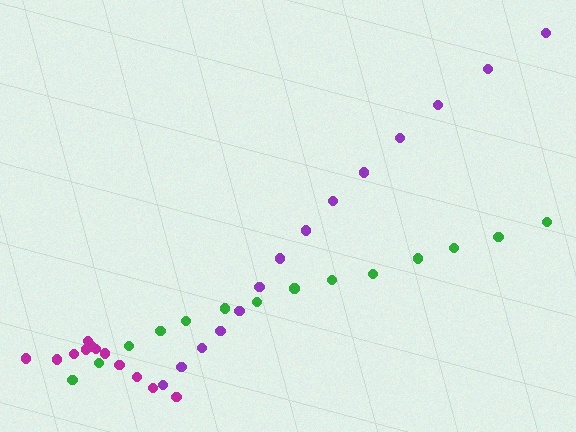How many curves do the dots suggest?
There are 3 distinct paths.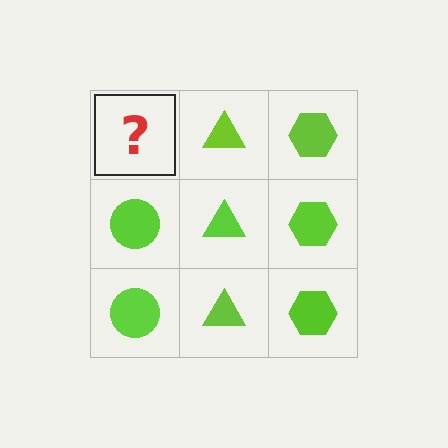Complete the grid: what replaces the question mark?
The question mark should be replaced with a lime circle.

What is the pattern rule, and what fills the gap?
The rule is that each column has a consistent shape. The gap should be filled with a lime circle.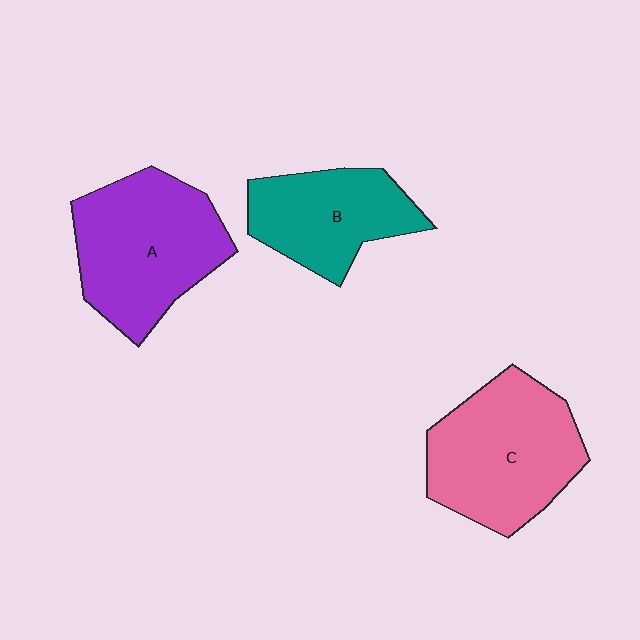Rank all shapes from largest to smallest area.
From largest to smallest: C (pink), A (purple), B (teal).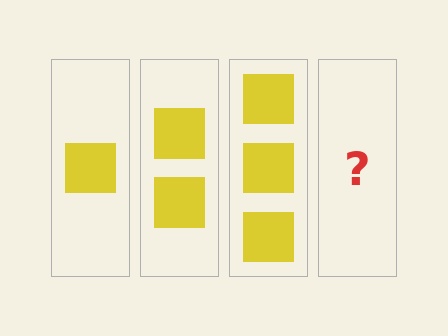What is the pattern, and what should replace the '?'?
The pattern is that each step adds one more square. The '?' should be 4 squares.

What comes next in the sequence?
The next element should be 4 squares.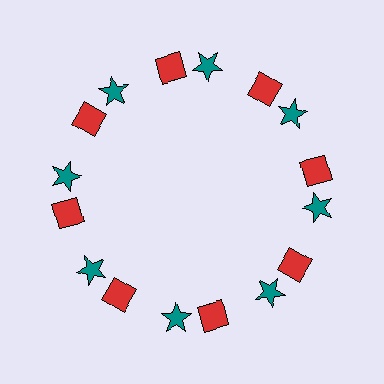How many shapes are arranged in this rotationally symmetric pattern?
There are 16 shapes, arranged in 8 groups of 2.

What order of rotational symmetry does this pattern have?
This pattern has 8-fold rotational symmetry.